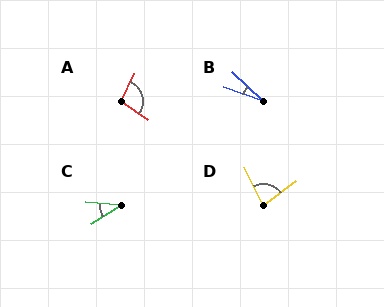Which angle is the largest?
A, at approximately 98 degrees.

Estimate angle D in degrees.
Approximately 79 degrees.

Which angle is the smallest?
B, at approximately 24 degrees.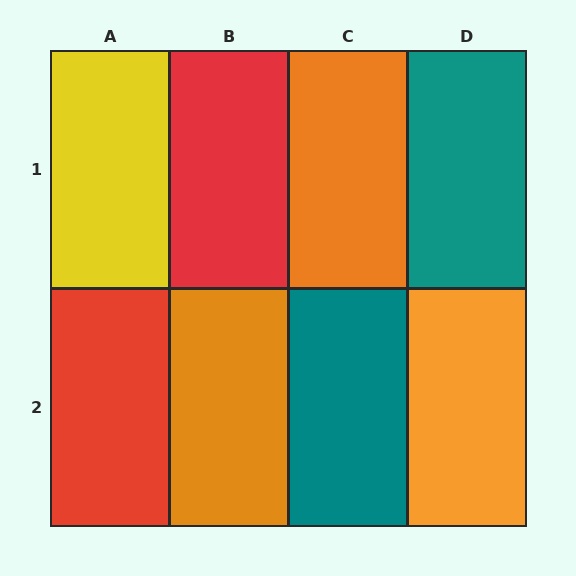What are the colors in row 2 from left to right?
Red, orange, teal, orange.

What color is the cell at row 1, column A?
Yellow.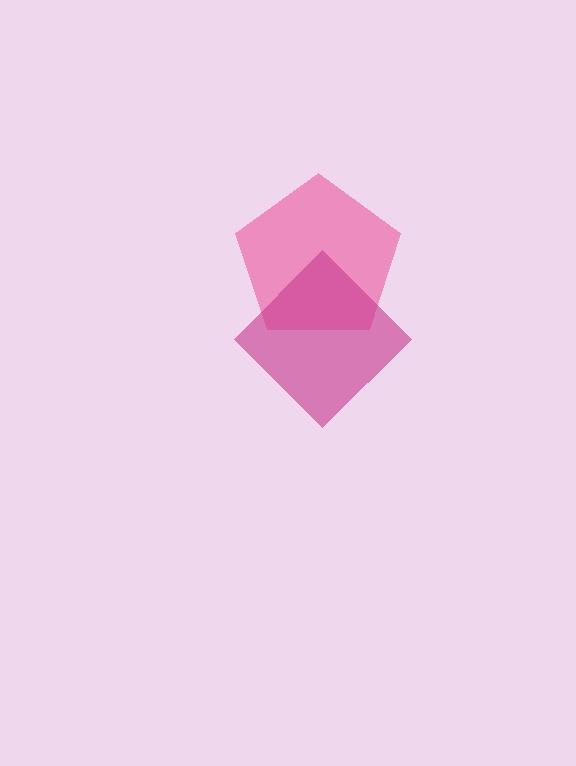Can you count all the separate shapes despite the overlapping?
Yes, there are 2 separate shapes.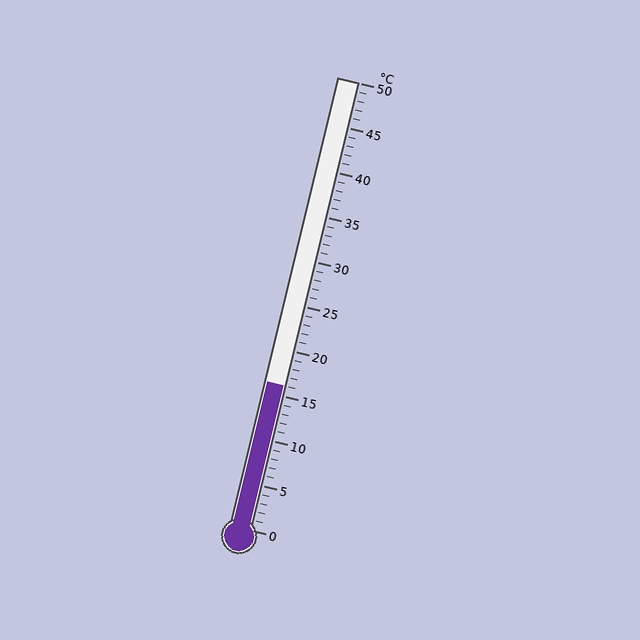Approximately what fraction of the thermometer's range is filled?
The thermometer is filled to approximately 30% of its range.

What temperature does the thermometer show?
The thermometer shows approximately 16°C.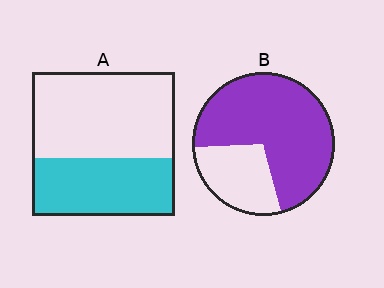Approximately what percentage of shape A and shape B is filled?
A is approximately 40% and B is approximately 70%.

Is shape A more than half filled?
No.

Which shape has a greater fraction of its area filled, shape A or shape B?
Shape B.